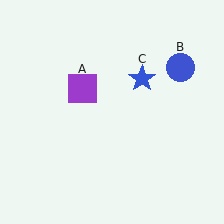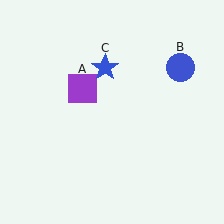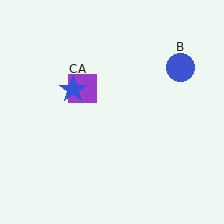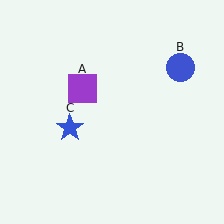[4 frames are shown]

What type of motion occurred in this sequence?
The blue star (object C) rotated counterclockwise around the center of the scene.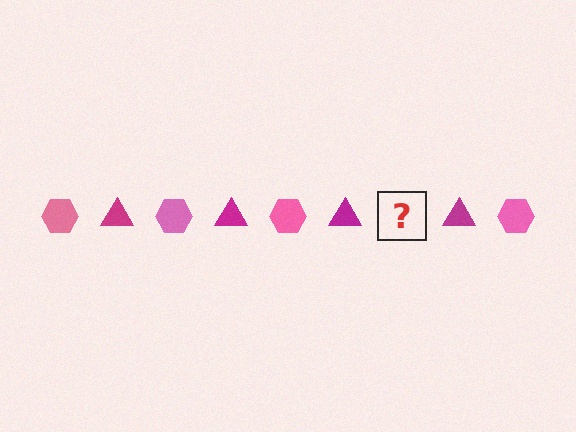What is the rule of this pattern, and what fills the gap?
The rule is that the pattern alternates between pink hexagon and magenta triangle. The gap should be filled with a pink hexagon.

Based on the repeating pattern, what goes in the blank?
The blank should be a pink hexagon.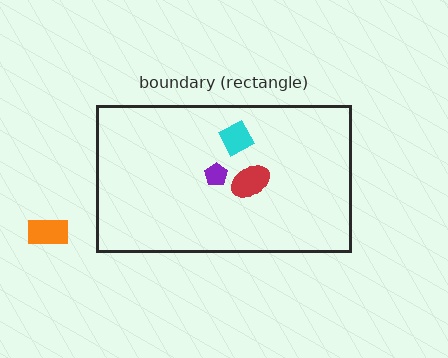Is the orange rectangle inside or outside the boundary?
Outside.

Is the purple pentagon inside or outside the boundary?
Inside.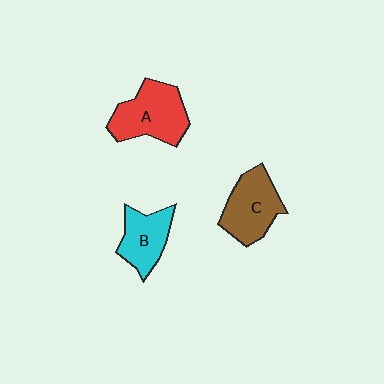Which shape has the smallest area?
Shape B (cyan).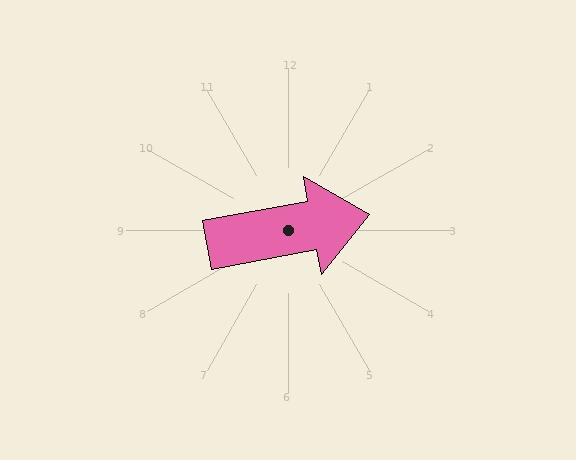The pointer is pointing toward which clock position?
Roughly 3 o'clock.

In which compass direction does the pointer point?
East.